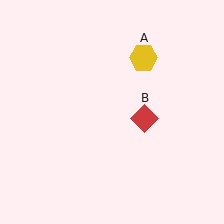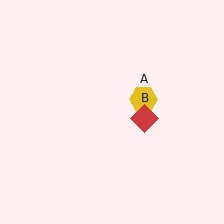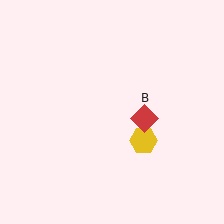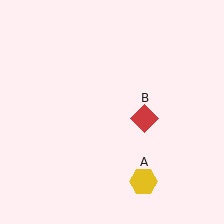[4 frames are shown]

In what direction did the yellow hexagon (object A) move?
The yellow hexagon (object A) moved down.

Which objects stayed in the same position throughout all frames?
Red diamond (object B) remained stationary.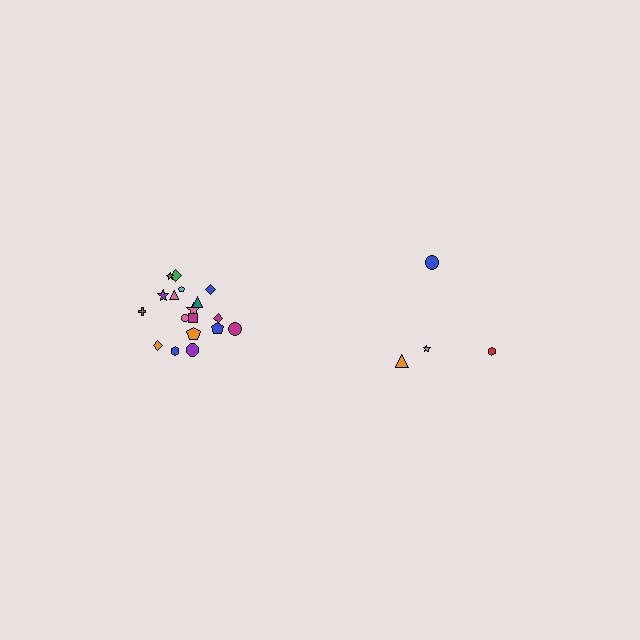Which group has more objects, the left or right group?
The left group.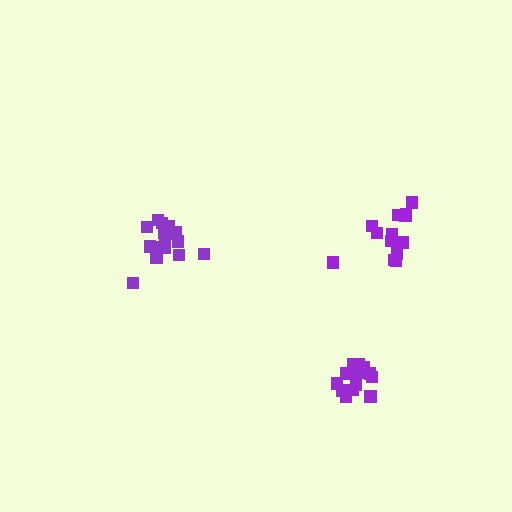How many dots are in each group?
Group 1: 16 dots, Group 2: 14 dots, Group 3: 13 dots (43 total).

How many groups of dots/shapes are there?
There are 3 groups.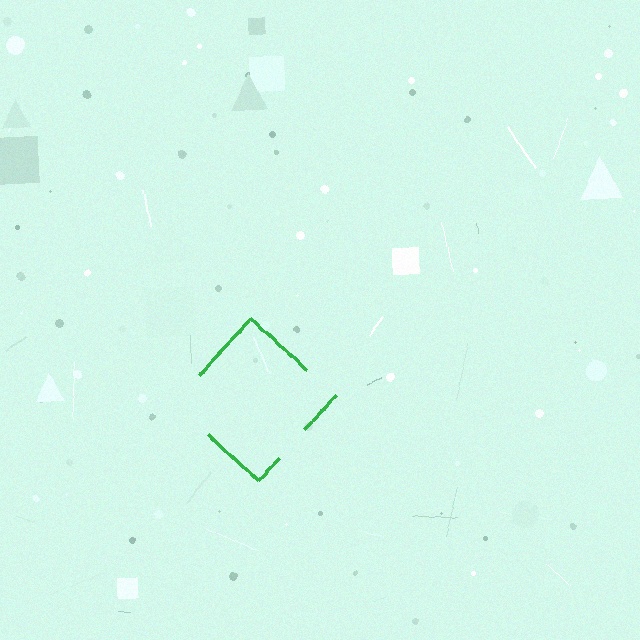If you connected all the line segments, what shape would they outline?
They would outline a diamond.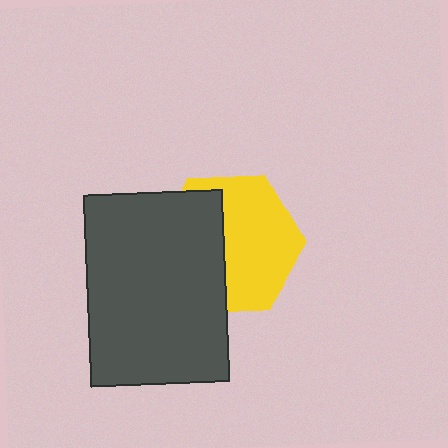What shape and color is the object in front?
The object in front is a dark gray rectangle.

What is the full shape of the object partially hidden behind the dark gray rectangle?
The partially hidden object is a yellow hexagon.